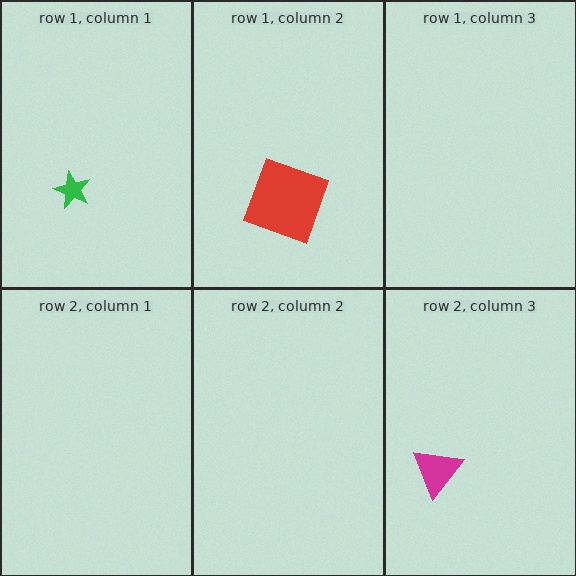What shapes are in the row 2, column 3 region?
The magenta triangle.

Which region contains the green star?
The row 1, column 1 region.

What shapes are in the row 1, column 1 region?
The green star.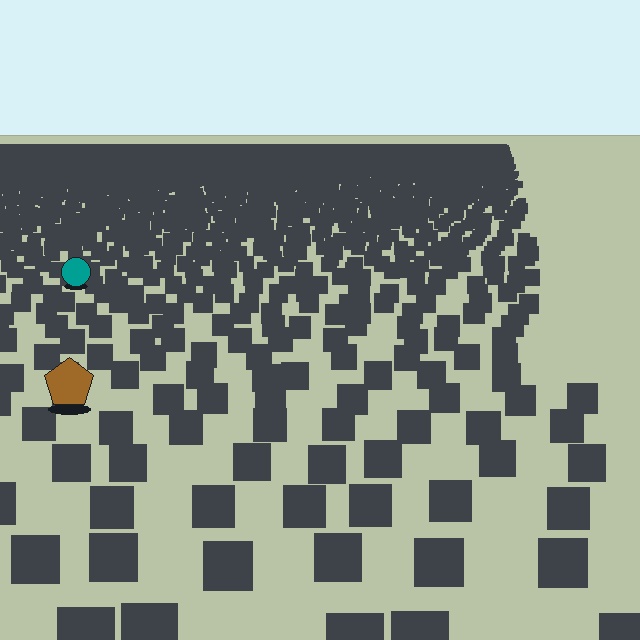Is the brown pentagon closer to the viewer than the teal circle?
Yes. The brown pentagon is closer — you can tell from the texture gradient: the ground texture is coarser near it.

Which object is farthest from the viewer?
The teal circle is farthest from the viewer. It appears smaller and the ground texture around it is denser.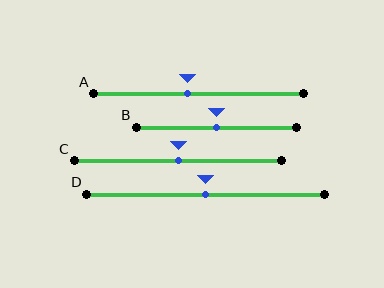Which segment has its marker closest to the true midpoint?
Segment B has its marker closest to the true midpoint.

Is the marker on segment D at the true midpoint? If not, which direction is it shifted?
Yes, the marker on segment D is at the true midpoint.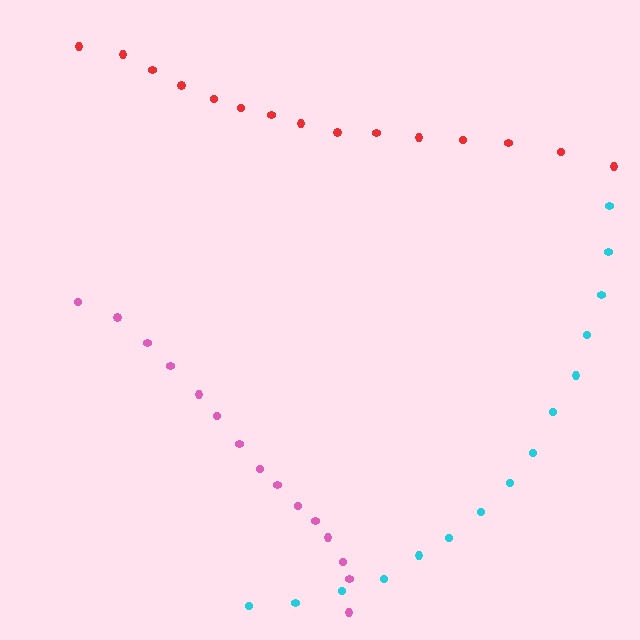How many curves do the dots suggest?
There are 3 distinct paths.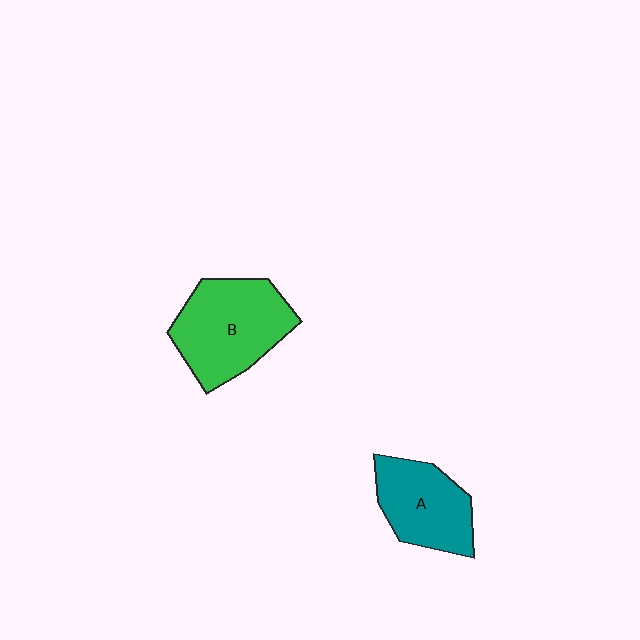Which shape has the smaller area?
Shape A (teal).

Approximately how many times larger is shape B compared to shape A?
Approximately 1.3 times.